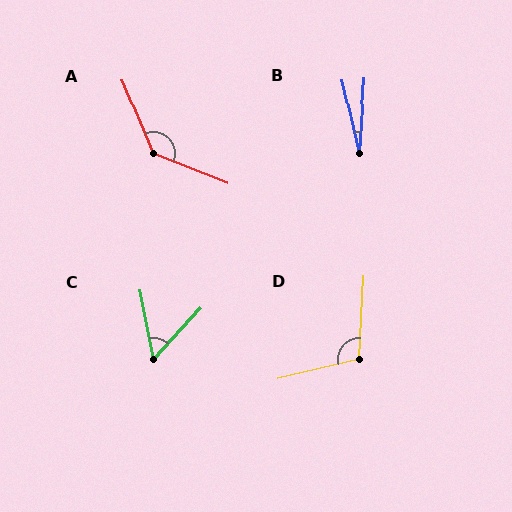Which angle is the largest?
A, at approximately 134 degrees.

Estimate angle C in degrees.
Approximately 54 degrees.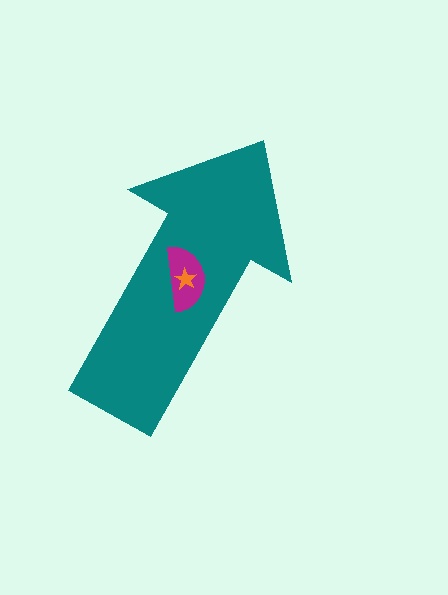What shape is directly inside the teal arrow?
The magenta semicircle.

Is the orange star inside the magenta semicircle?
Yes.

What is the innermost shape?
The orange star.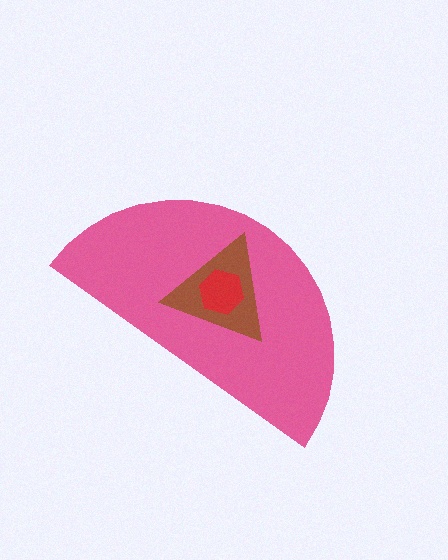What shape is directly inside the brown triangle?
The red hexagon.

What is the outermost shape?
The pink semicircle.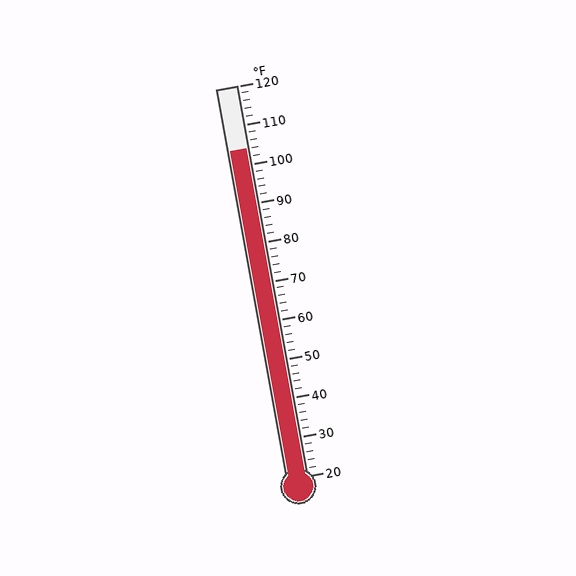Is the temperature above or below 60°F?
The temperature is above 60°F.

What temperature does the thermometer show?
The thermometer shows approximately 104°F.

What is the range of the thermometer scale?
The thermometer scale ranges from 20°F to 120°F.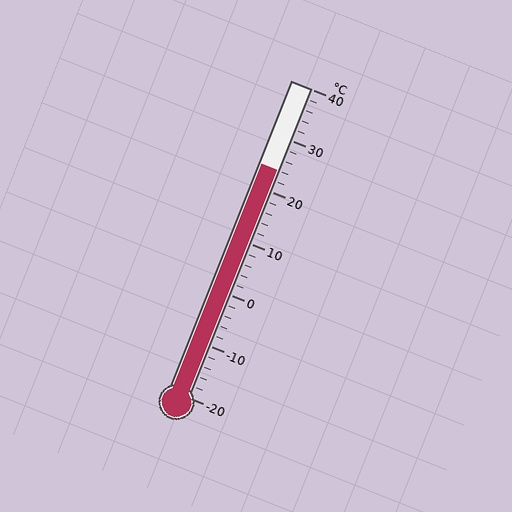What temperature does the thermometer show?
The thermometer shows approximately 24°C.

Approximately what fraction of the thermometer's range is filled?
The thermometer is filled to approximately 75% of its range.